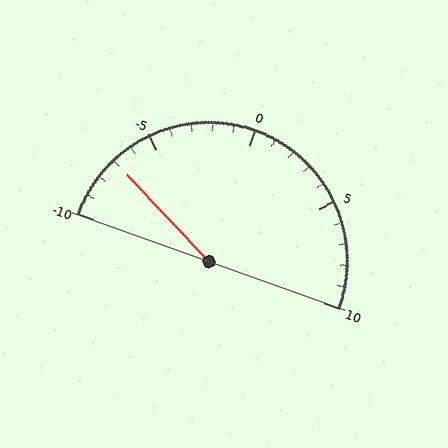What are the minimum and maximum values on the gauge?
The gauge ranges from -10 to 10.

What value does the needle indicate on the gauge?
The needle indicates approximately -7.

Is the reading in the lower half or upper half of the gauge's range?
The reading is in the lower half of the range (-10 to 10).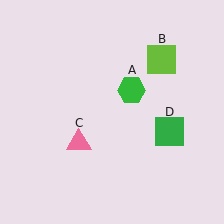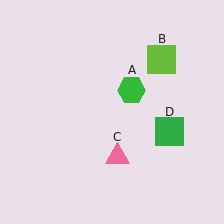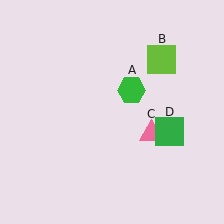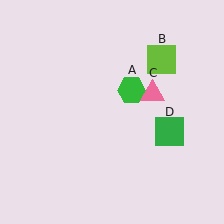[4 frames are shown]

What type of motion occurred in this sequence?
The pink triangle (object C) rotated counterclockwise around the center of the scene.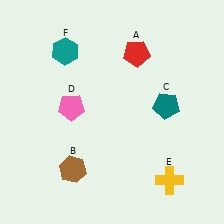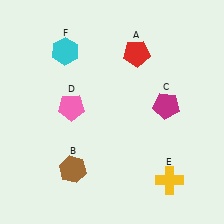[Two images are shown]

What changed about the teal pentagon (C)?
In Image 1, C is teal. In Image 2, it changed to magenta.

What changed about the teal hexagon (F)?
In Image 1, F is teal. In Image 2, it changed to cyan.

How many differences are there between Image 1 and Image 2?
There are 2 differences between the two images.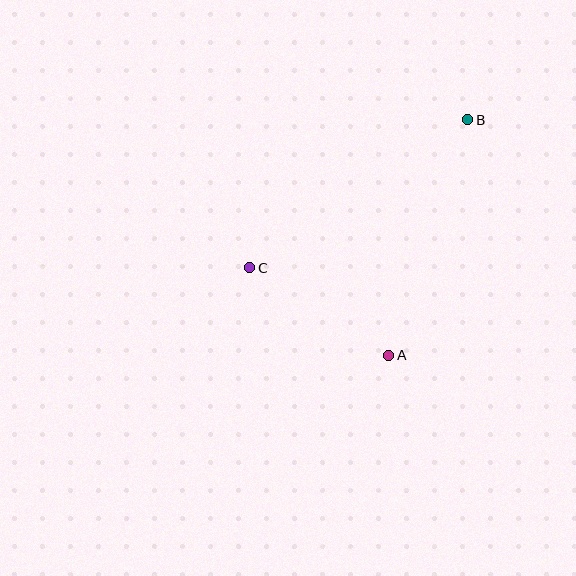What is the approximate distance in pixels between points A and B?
The distance between A and B is approximately 248 pixels.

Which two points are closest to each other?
Points A and C are closest to each other.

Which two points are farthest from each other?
Points B and C are farthest from each other.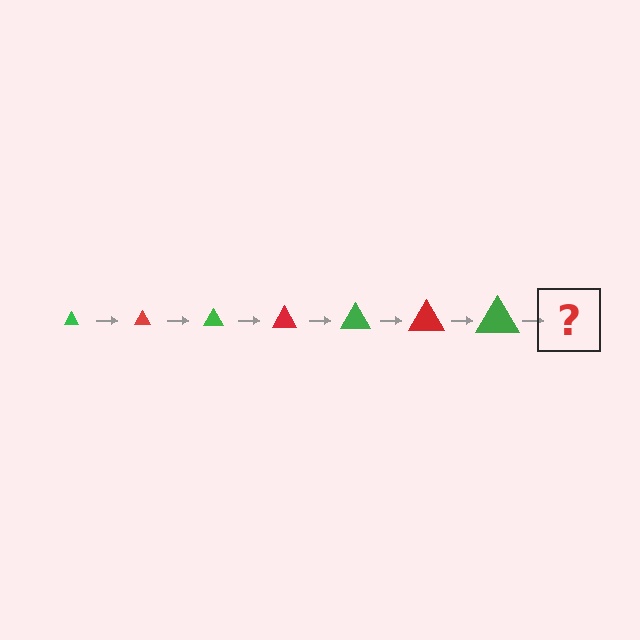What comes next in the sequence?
The next element should be a red triangle, larger than the previous one.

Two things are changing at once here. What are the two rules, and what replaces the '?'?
The two rules are that the triangle grows larger each step and the color cycles through green and red. The '?' should be a red triangle, larger than the previous one.